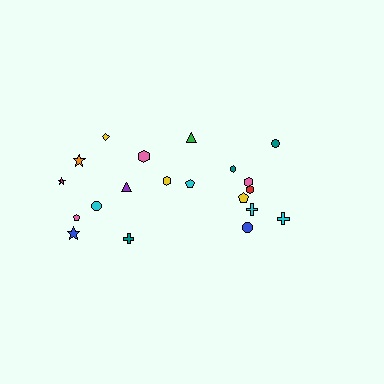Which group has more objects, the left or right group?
The left group.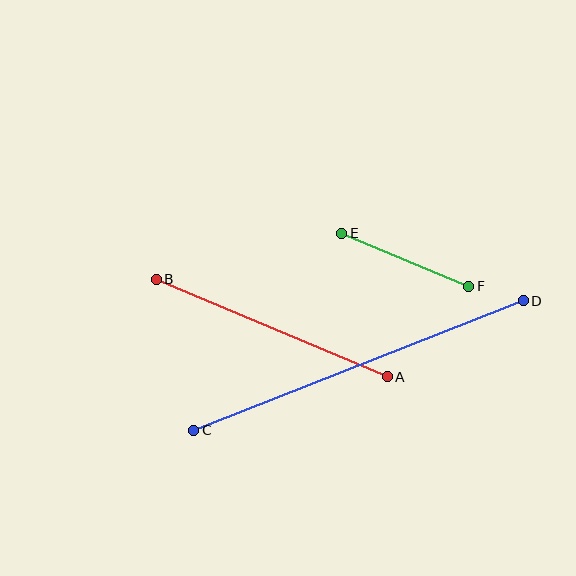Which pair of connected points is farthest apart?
Points C and D are farthest apart.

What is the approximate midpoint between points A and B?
The midpoint is at approximately (272, 328) pixels.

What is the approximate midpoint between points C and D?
The midpoint is at approximately (358, 365) pixels.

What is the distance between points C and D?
The distance is approximately 354 pixels.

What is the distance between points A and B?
The distance is approximately 251 pixels.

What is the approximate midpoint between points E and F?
The midpoint is at approximately (405, 260) pixels.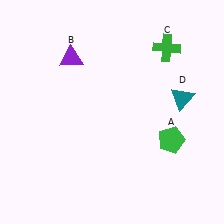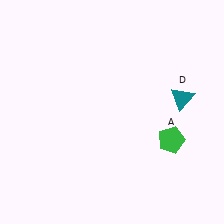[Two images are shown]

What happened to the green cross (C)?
The green cross (C) was removed in Image 2. It was in the top-right area of Image 1.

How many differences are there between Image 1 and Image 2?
There are 2 differences between the two images.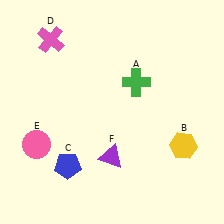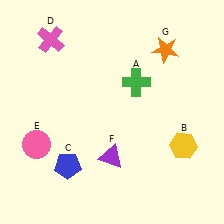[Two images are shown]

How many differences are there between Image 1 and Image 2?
There is 1 difference between the two images.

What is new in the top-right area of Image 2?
An orange star (G) was added in the top-right area of Image 2.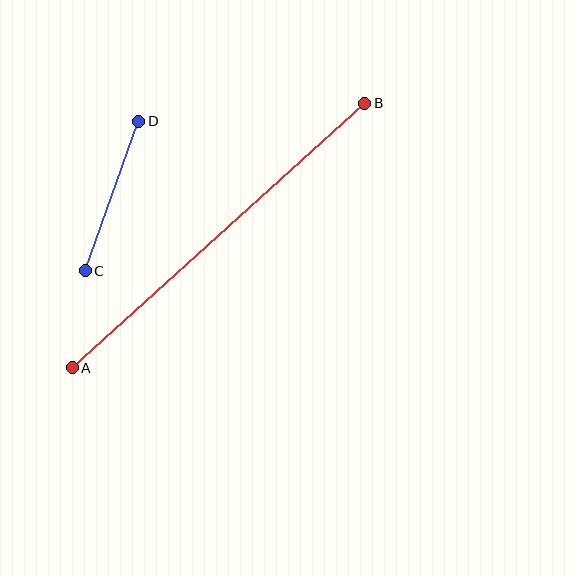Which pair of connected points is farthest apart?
Points A and B are farthest apart.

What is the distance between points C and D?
The distance is approximately 159 pixels.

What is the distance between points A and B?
The distance is approximately 394 pixels.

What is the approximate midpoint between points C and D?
The midpoint is at approximately (112, 196) pixels.